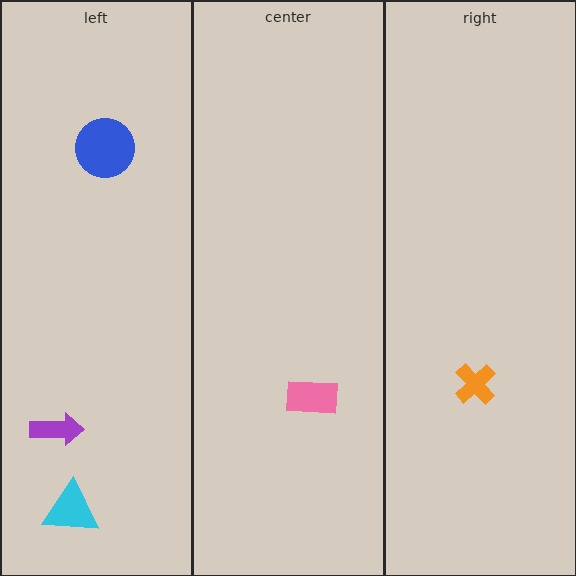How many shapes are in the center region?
1.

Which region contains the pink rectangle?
The center region.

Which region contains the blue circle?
The left region.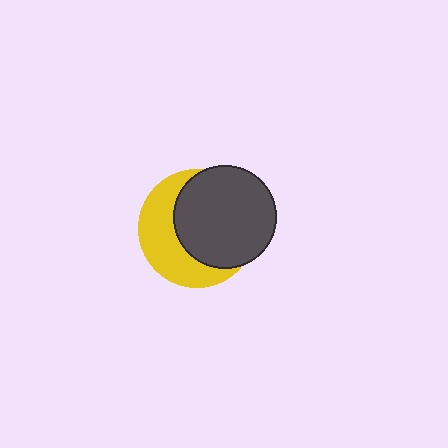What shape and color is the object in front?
The object in front is a dark gray circle.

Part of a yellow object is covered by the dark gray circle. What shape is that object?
It is a circle.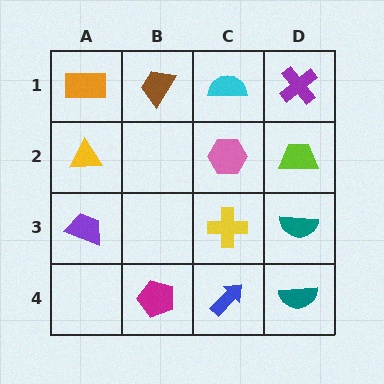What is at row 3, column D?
A teal semicircle.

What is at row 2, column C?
A pink hexagon.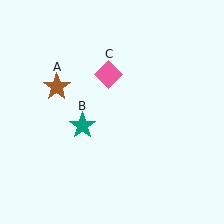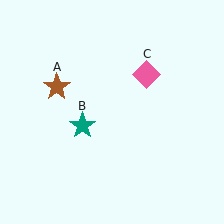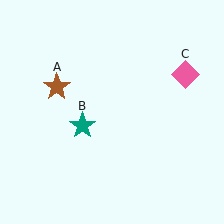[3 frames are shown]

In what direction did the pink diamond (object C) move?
The pink diamond (object C) moved right.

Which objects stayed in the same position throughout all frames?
Brown star (object A) and teal star (object B) remained stationary.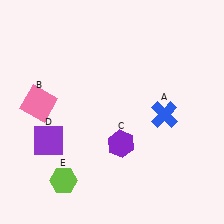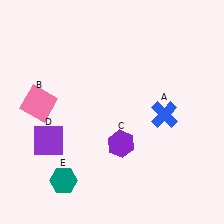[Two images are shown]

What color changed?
The hexagon (E) changed from lime in Image 1 to teal in Image 2.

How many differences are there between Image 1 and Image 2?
There is 1 difference between the two images.